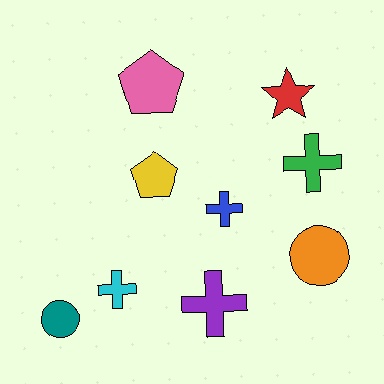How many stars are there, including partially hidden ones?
There is 1 star.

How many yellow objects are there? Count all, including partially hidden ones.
There is 1 yellow object.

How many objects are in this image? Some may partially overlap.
There are 9 objects.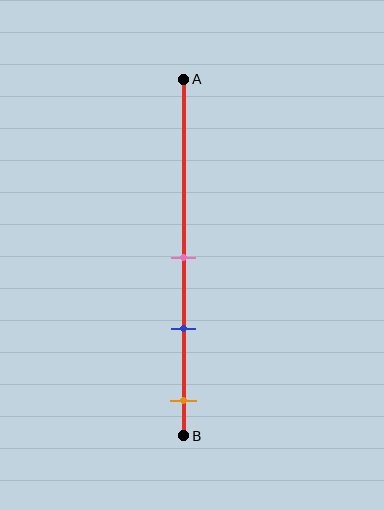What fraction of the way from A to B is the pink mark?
The pink mark is approximately 50% (0.5) of the way from A to B.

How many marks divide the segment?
There are 3 marks dividing the segment.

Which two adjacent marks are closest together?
The pink and blue marks are the closest adjacent pair.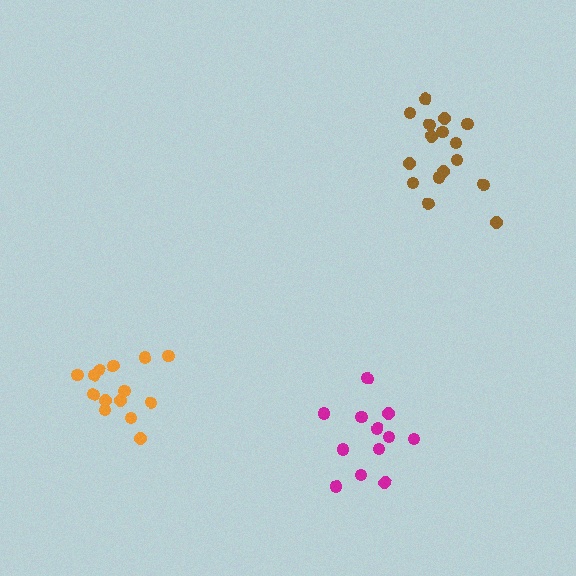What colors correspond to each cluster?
The clusters are colored: orange, brown, magenta.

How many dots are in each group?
Group 1: 14 dots, Group 2: 16 dots, Group 3: 12 dots (42 total).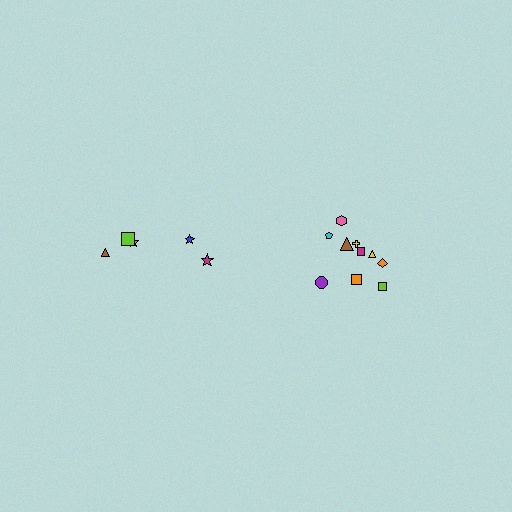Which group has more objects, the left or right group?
The right group.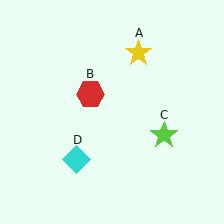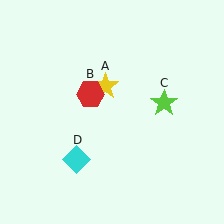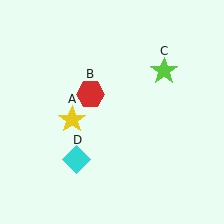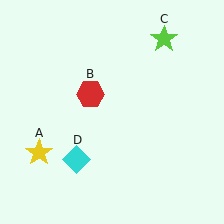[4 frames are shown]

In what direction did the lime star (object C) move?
The lime star (object C) moved up.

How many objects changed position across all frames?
2 objects changed position: yellow star (object A), lime star (object C).